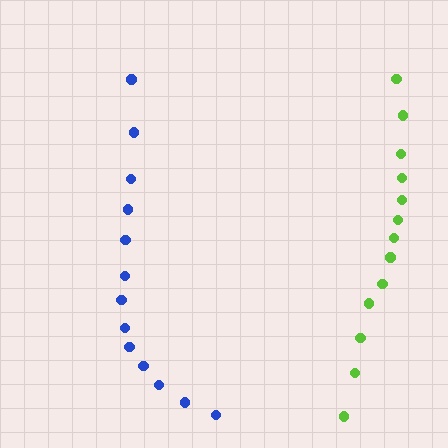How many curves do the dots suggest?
There are 2 distinct paths.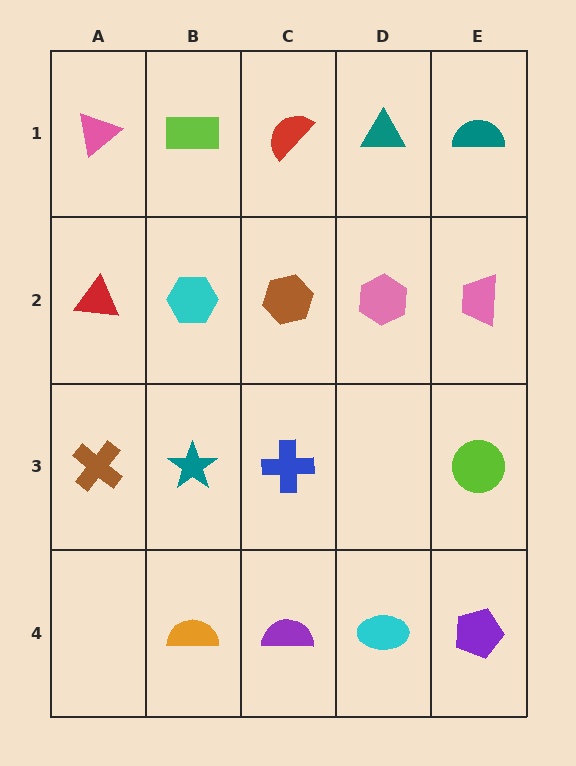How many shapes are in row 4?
4 shapes.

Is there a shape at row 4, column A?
No, that cell is empty.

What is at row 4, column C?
A purple semicircle.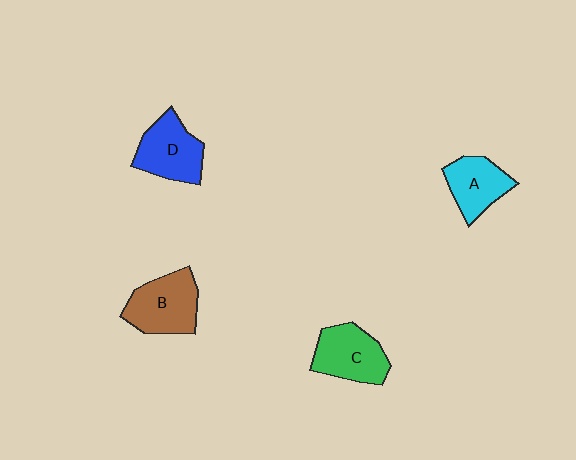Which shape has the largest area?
Shape B (brown).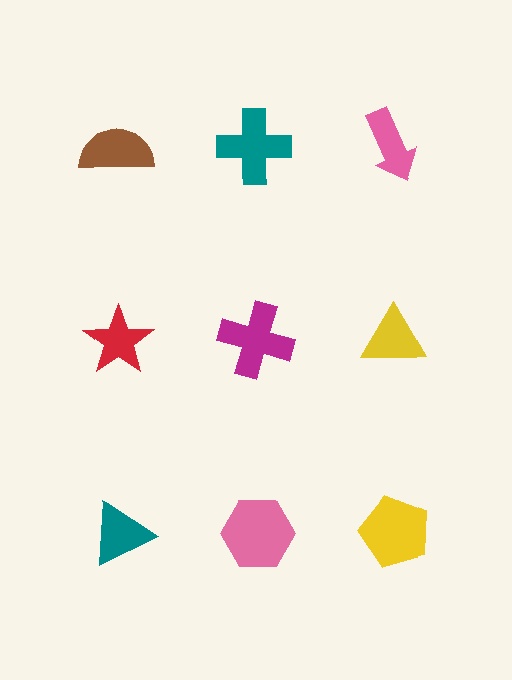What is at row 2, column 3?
A yellow triangle.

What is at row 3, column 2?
A pink hexagon.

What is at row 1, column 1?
A brown semicircle.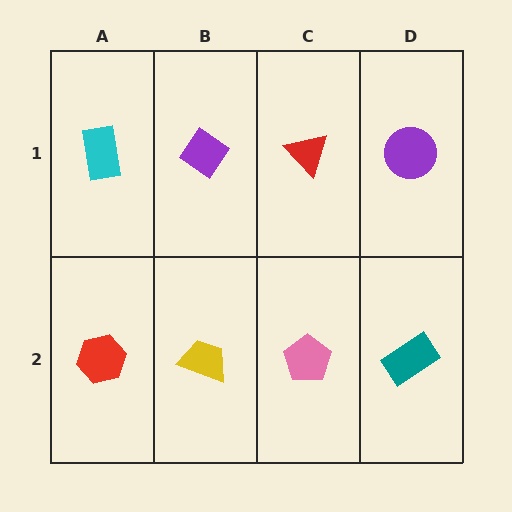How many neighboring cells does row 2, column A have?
2.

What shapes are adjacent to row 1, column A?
A red hexagon (row 2, column A), a purple diamond (row 1, column B).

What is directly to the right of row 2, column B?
A pink pentagon.